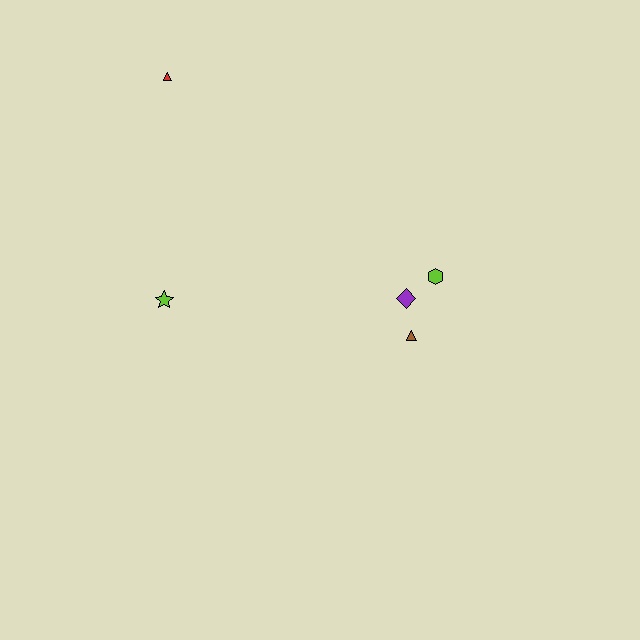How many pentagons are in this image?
There are no pentagons.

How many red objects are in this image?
There is 1 red object.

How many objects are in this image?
There are 5 objects.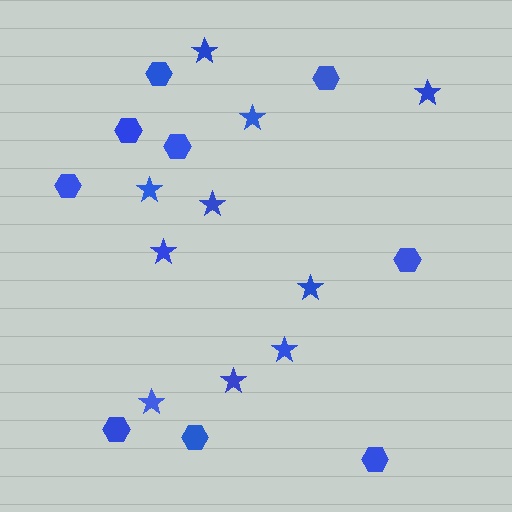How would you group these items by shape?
There are 2 groups: one group of stars (10) and one group of hexagons (9).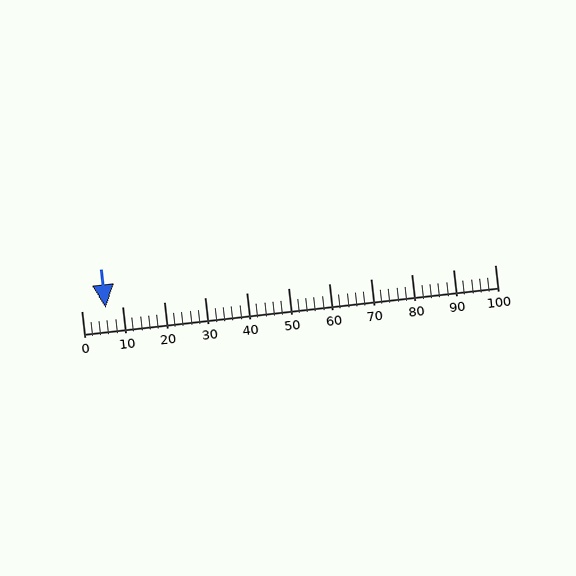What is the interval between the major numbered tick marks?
The major tick marks are spaced 10 units apart.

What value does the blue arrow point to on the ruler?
The blue arrow points to approximately 6.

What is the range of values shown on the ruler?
The ruler shows values from 0 to 100.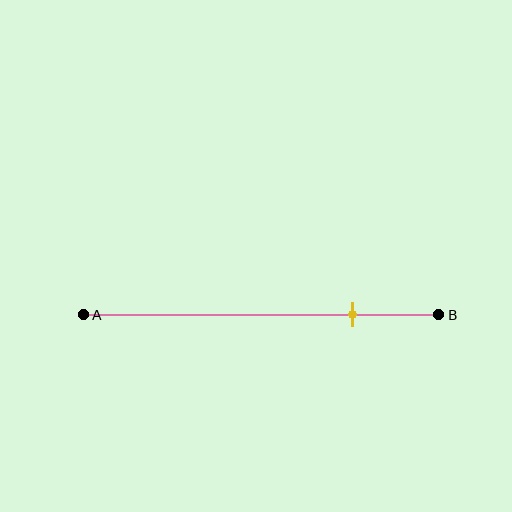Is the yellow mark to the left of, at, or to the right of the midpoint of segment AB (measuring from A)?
The yellow mark is to the right of the midpoint of segment AB.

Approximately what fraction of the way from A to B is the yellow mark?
The yellow mark is approximately 75% of the way from A to B.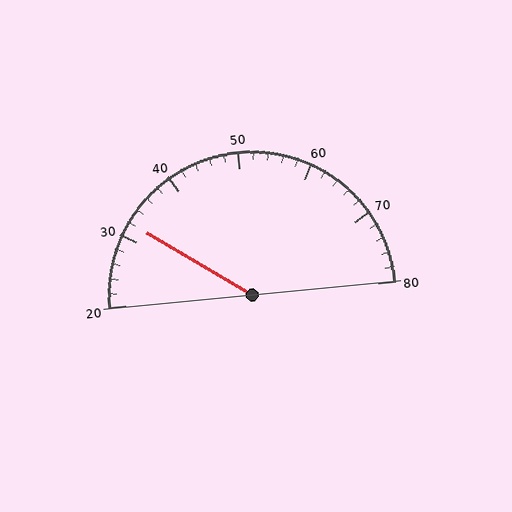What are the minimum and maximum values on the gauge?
The gauge ranges from 20 to 80.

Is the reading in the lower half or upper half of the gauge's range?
The reading is in the lower half of the range (20 to 80).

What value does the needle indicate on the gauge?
The needle indicates approximately 32.